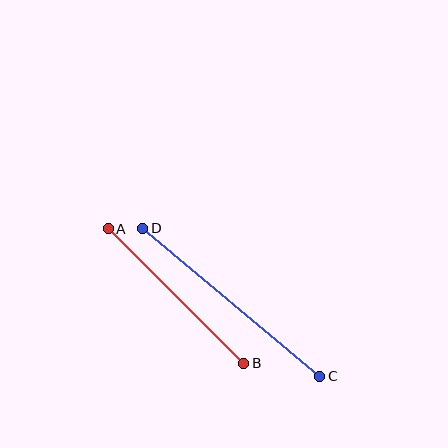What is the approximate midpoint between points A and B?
The midpoint is at approximately (176, 296) pixels.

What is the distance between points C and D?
The distance is approximately 231 pixels.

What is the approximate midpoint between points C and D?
The midpoint is at approximately (231, 302) pixels.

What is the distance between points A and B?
The distance is approximately 191 pixels.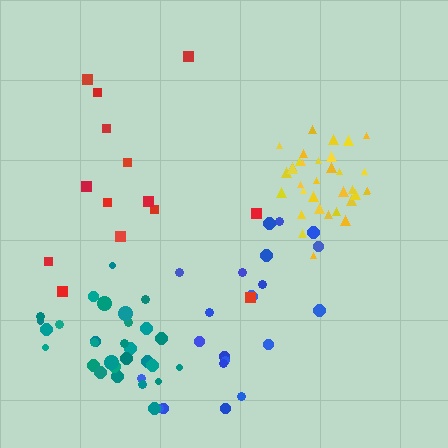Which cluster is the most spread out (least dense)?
Red.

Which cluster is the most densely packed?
Yellow.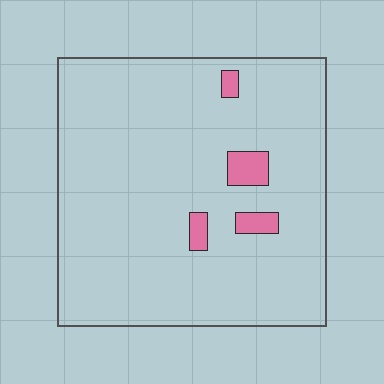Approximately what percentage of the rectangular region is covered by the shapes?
Approximately 5%.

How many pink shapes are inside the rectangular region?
4.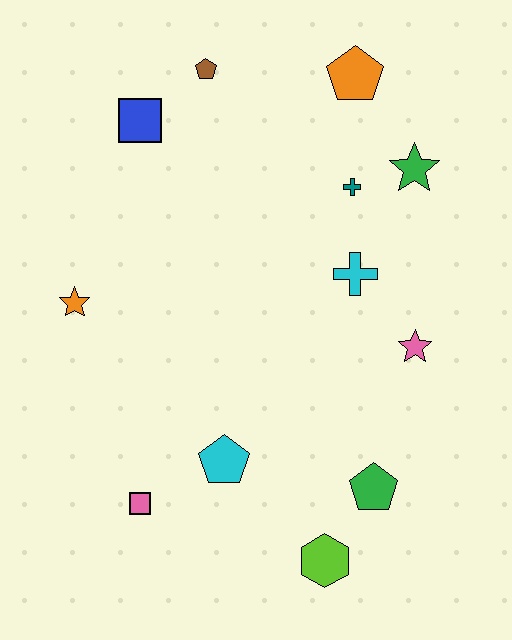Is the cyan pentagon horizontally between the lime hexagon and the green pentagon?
No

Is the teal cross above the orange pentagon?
No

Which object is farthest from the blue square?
The lime hexagon is farthest from the blue square.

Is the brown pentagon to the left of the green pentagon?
Yes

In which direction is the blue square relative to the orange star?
The blue square is above the orange star.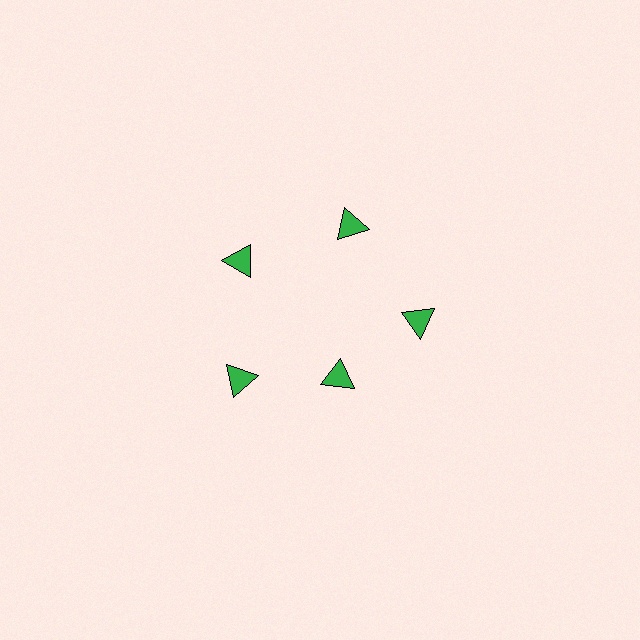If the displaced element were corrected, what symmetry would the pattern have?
It would have 5-fold rotational symmetry — the pattern would map onto itself every 72 degrees.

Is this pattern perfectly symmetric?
No. The 5 green triangles are arranged in a ring, but one element near the 5 o'clock position is pulled inward toward the center, breaking the 5-fold rotational symmetry.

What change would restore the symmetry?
The symmetry would be restored by moving it outward, back onto the ring so that all 5 triangles sit at equal angles and equal distance from the center.